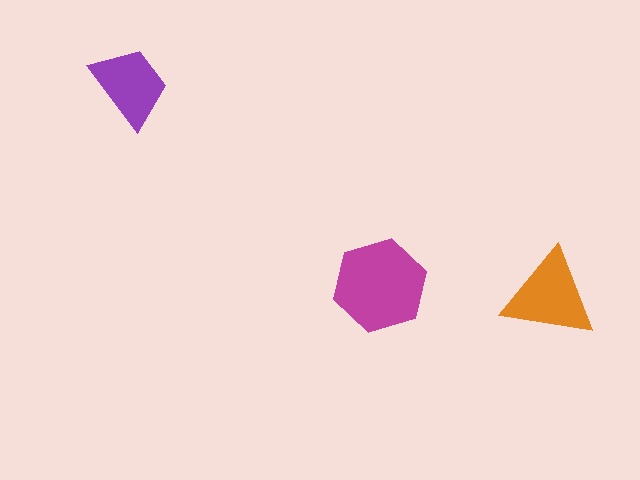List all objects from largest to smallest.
The magenta hexagon, the orange triangle, the purple trapezoid.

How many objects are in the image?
There are 3 objects in the image.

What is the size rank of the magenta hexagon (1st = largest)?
1st.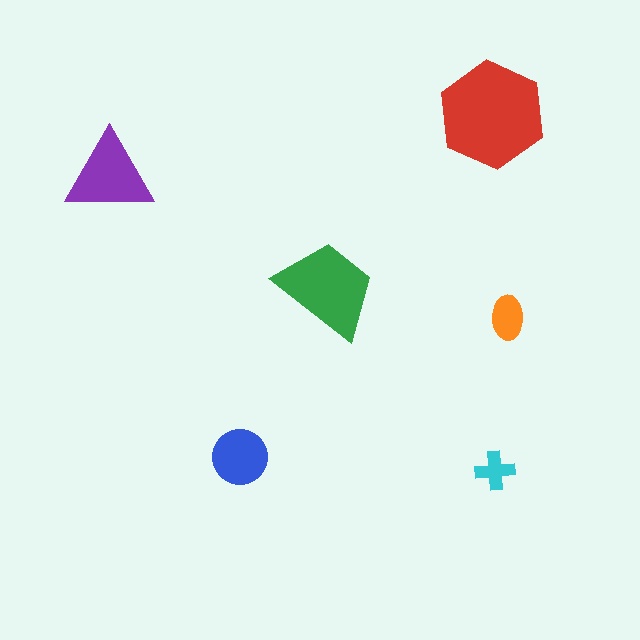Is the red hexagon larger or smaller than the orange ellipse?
Larger.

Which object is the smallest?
The cyan cross.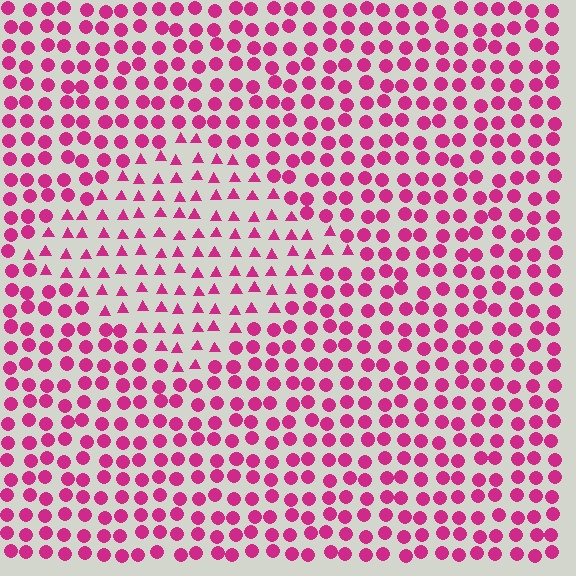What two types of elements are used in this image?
The image uses triangles inside the diamond region and circles outside it.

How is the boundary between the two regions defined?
The boundary is defined by a change in element shape: triangles inside vs. circles outside. All elements share the same color and spacing.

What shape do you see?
I see a diamond.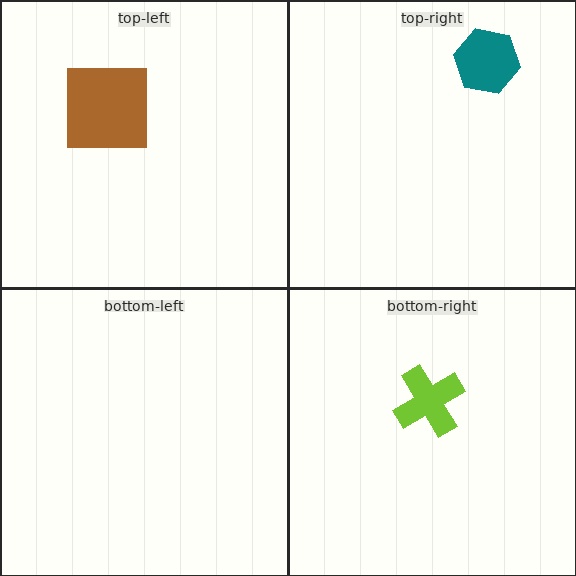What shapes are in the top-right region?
The teal hexagon.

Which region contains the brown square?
The top-left region.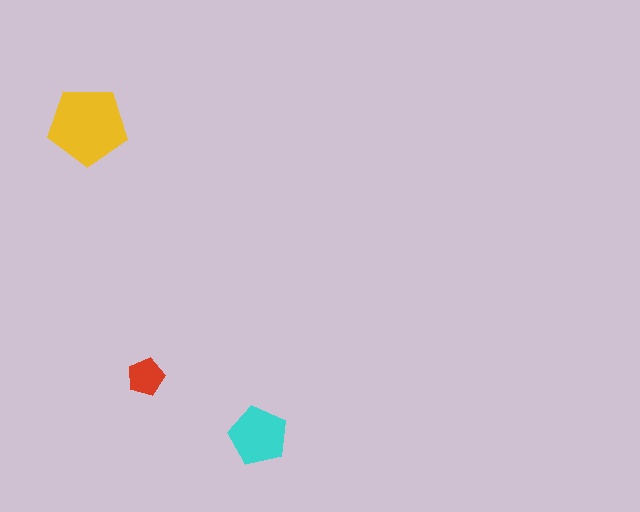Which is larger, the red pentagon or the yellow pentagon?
The yellow one.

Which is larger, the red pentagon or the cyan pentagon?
The cyan one.